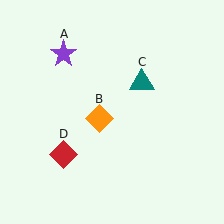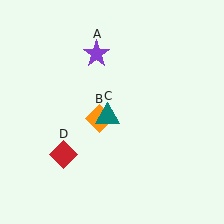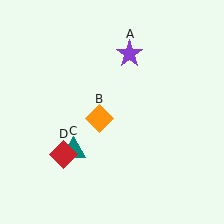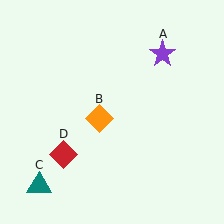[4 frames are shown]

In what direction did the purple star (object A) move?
The purple star (object A) moved right.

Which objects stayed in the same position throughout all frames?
Orange diamond (object B) and red diamond (object D) remained stationary.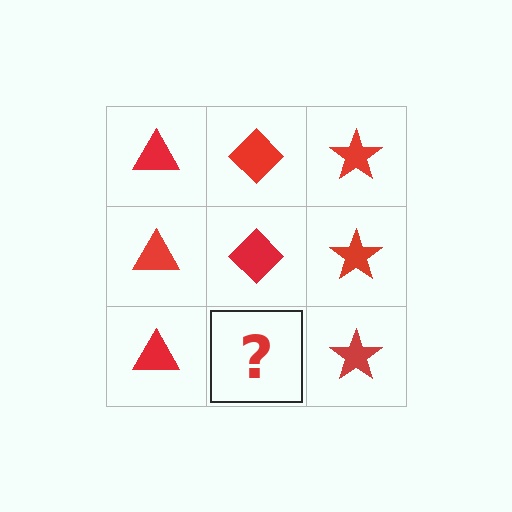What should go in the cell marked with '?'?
The missing cell should contain a red diamond.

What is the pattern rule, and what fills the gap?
The rule is that each column has a consistent shape. The gap should be filled with a red diamond.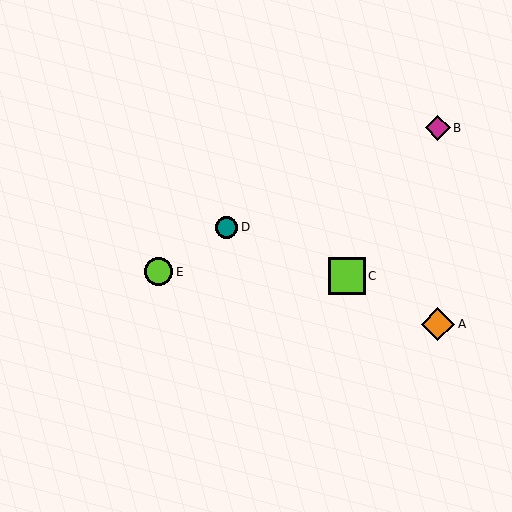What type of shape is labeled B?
Shape B is a magenta diamond.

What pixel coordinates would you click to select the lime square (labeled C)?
Click at (347, 276) to select the lime square C.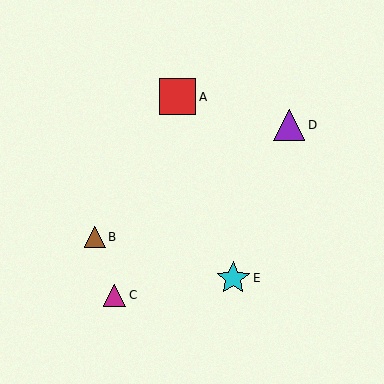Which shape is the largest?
The red square (labeled A) is the largest.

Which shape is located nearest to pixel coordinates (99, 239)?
The brown triangle (labeled B) at (95, 237) is nearest to that location.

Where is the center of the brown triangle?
The center of the brown triangle is at (95, 237).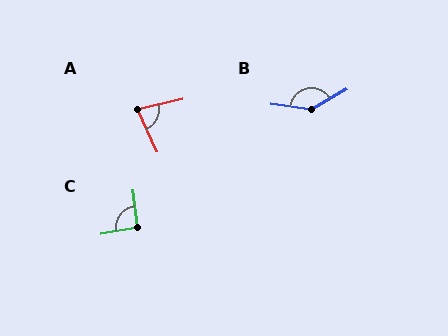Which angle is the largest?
B, at approximately 141 degrees.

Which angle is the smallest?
A, at approximately 78 degrees.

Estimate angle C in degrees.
Approximately 93 degrees.